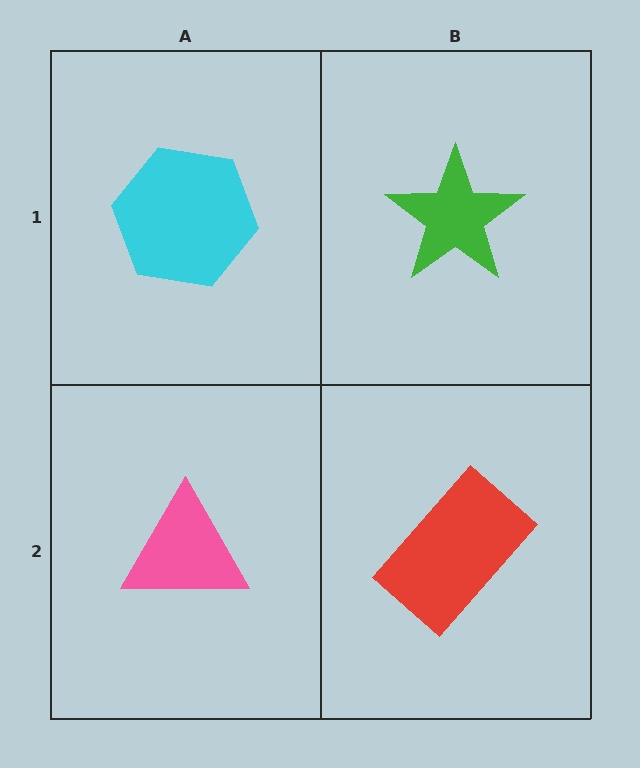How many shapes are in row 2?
2 shapes.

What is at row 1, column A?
A cyan hexagon.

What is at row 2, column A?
A pink triangle.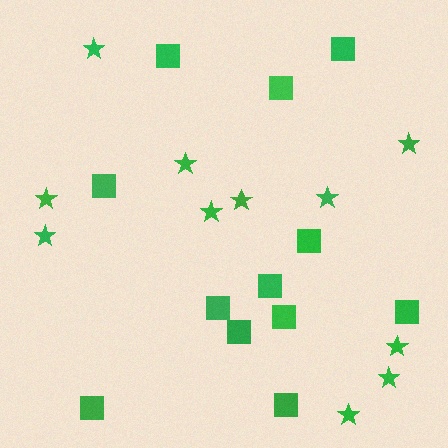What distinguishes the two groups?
There are 2 groups: one group of squares (12) and one group of stars (11).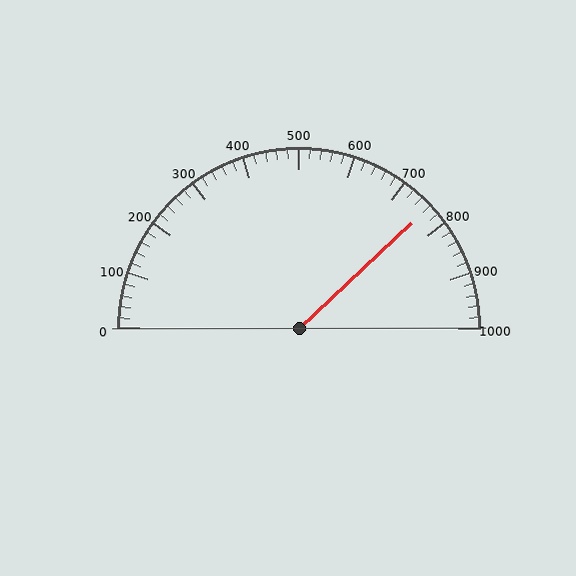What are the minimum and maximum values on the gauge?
The gauge ranges from 0 to 1000.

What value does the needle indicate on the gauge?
The needle indicates approximately 760.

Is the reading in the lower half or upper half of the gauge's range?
The reading is in the upper half of the range (0 to 1000).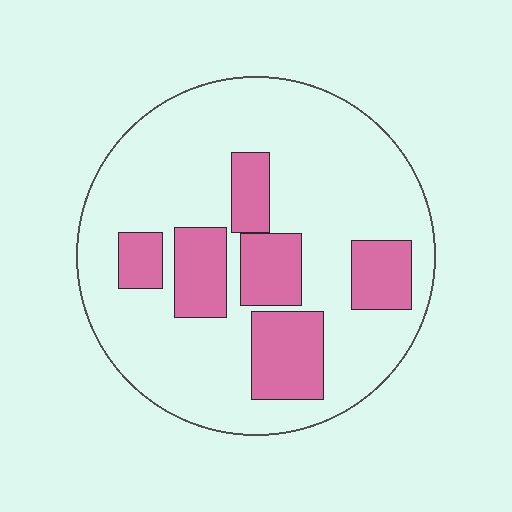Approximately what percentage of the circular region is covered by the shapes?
Approximately 25%.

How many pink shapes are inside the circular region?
6.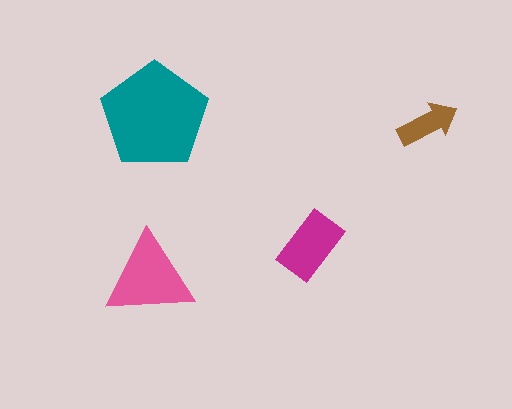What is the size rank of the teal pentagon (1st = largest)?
1st.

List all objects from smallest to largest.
The brown arrow, the magenta rectangle, the pink triangle, the teal pentagon.